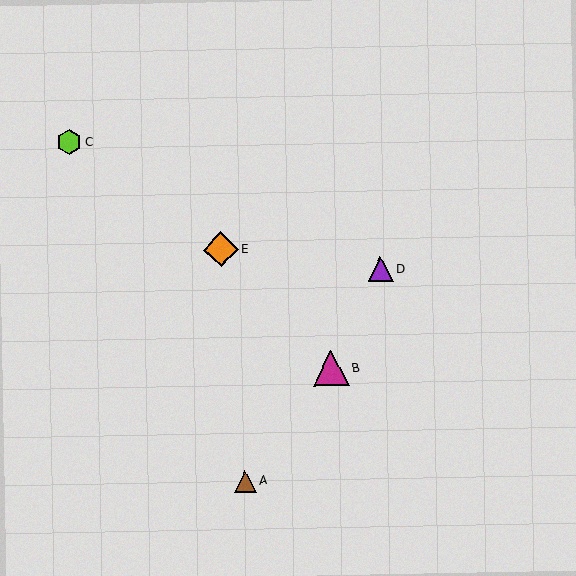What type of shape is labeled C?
Shape C is a lime hexagon.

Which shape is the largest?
The magenta triangle (labeled B) is the largest.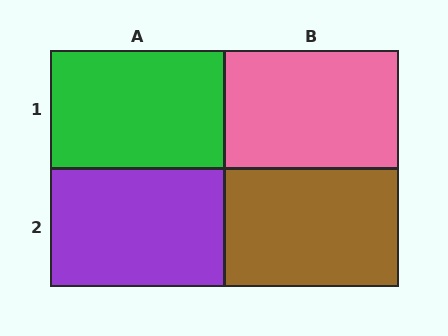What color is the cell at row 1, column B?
Pink.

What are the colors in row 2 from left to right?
Purple, brown.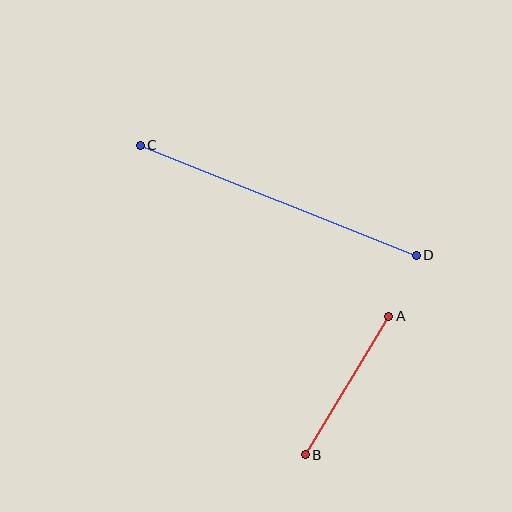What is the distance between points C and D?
The distance is approximately 297 pixels.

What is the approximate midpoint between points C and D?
The midpoint is at approximately (278, 200) pixels.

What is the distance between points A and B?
The distance is approximately 162 pixels.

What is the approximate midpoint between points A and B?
The midpoint is at approximately (347, 386) pixels.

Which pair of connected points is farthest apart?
Points C and D are farthest apart.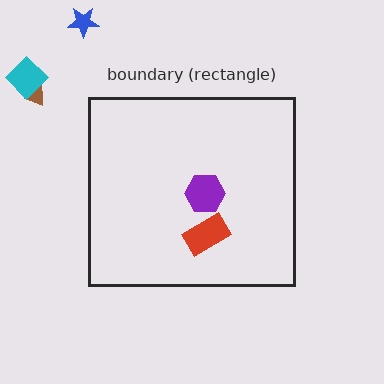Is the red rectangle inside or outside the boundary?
Inside.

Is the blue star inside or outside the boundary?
Outside.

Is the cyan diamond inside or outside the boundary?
Outside.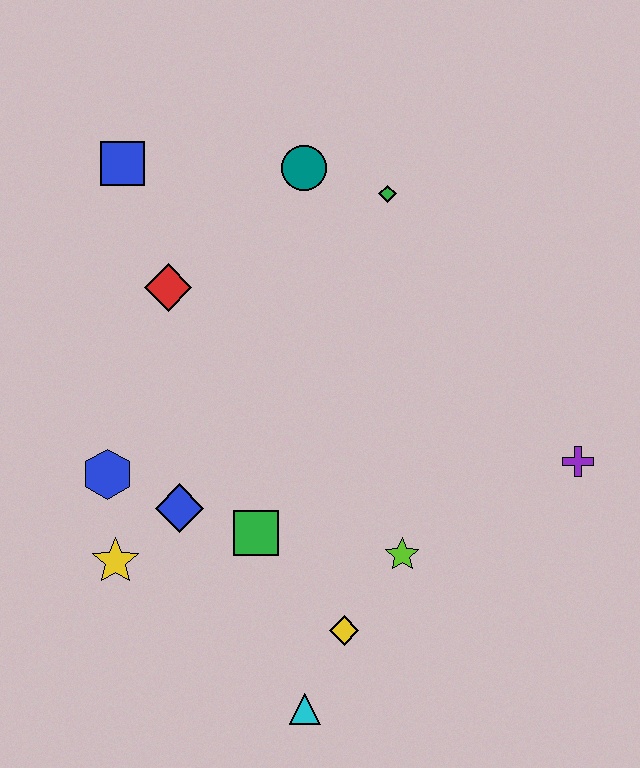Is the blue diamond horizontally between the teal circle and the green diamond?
No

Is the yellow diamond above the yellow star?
No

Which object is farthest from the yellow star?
The purple cross is farthest from the yellow star.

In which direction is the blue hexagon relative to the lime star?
The blue hexagon is to the left of the lime star.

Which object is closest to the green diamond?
The teal circle is closest to the green diamond.